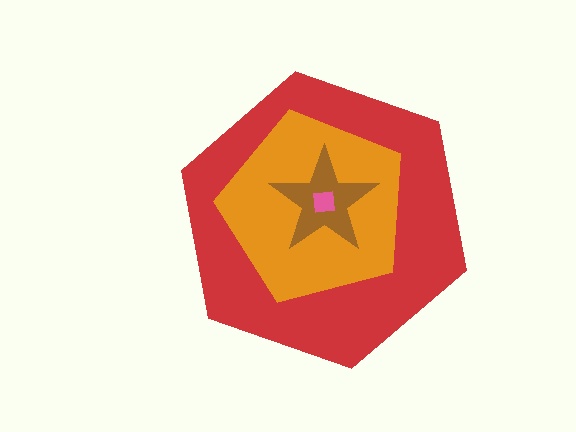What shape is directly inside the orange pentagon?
The brown star.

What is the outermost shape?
The red hexagon.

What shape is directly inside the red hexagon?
The orange pentagon.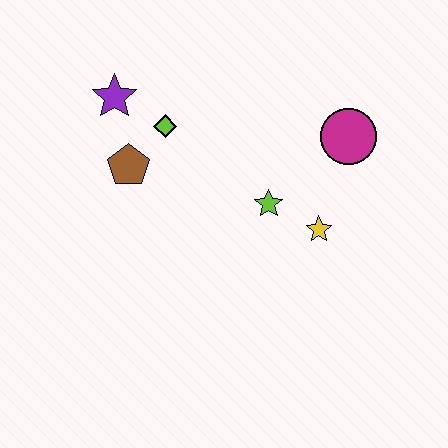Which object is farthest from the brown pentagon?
The magenta circle is farthest from the brown pentagon.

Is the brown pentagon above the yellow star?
Yes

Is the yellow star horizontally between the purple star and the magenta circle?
Yes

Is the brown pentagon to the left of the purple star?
No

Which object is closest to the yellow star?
The lime star is closest to the yellow star.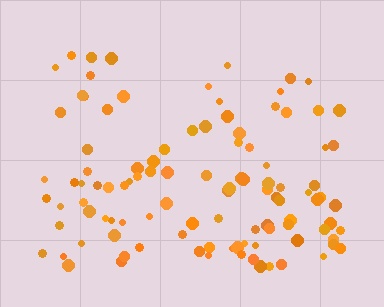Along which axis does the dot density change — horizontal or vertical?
Vertical.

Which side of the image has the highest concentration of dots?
The bottom.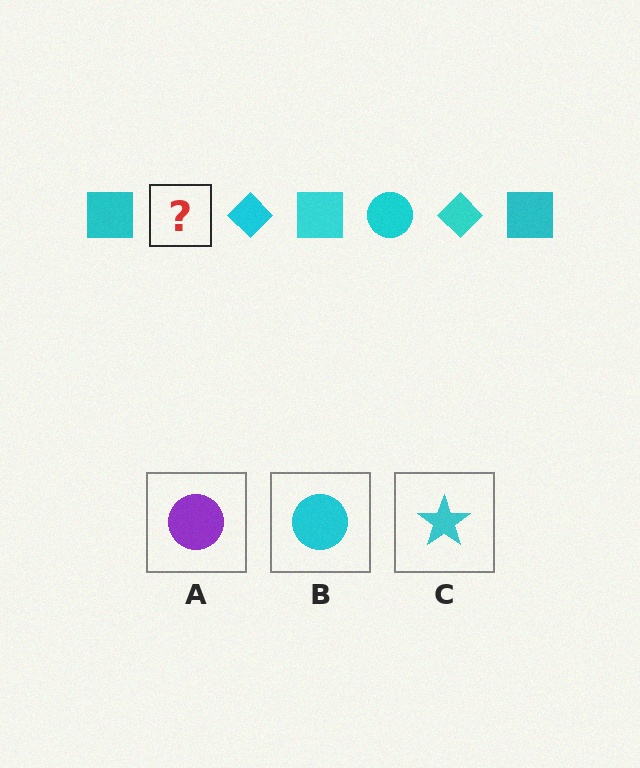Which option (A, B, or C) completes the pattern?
B.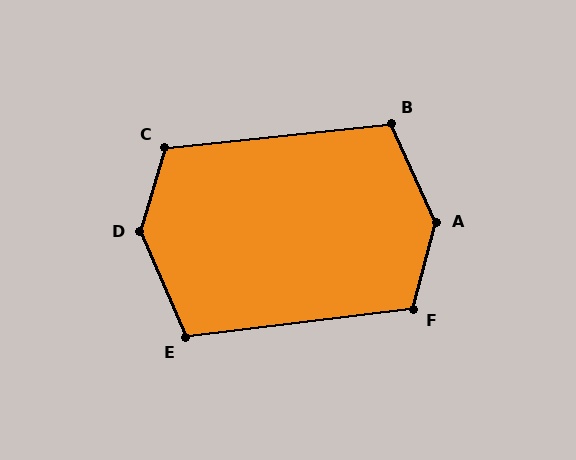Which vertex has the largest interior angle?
A, at approximately 141 degrees.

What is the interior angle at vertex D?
Approximately 140 degrees (obtuse).